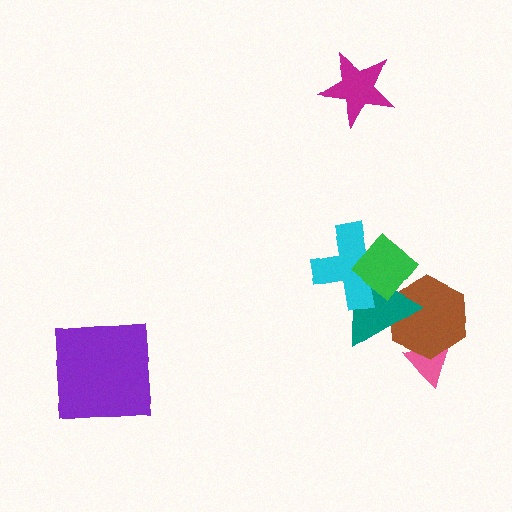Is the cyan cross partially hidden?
Yes, it is partially covered by another shape.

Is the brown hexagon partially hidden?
Yes, it is partially covered by another shape.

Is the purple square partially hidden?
No, no other shape covers it.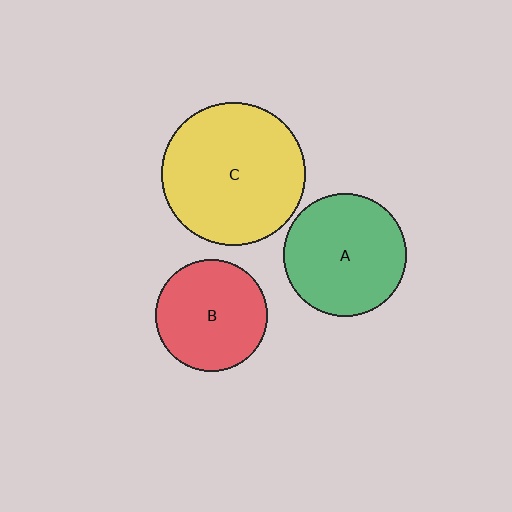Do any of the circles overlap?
No, none of the circles overlap.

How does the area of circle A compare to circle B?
Approximately 1.2 times.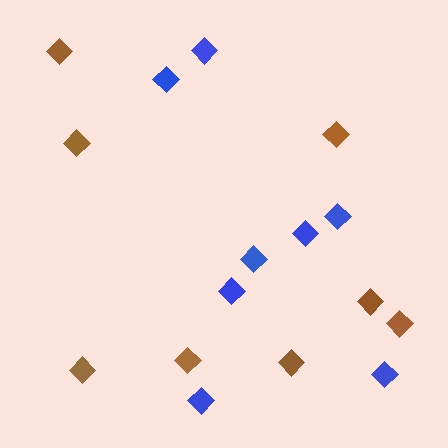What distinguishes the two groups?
There are 2 groups: one group of brown diamonds (8) and one group of blue diamonds (8).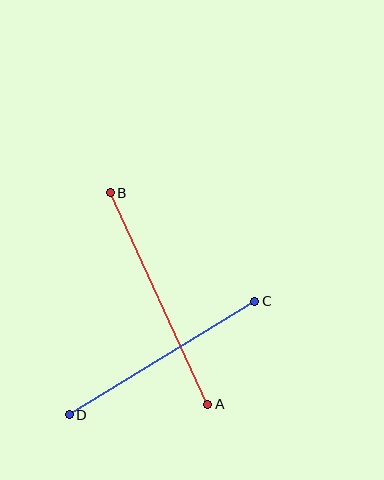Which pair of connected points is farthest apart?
Points A and B are farthest apart.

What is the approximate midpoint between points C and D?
The midpoint is at approximately (162, 358) pixels.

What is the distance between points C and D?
The distance is approximately 217 pixels.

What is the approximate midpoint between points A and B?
The midpoint is at approximately (159, 298) pixels.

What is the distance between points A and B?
The distance is approximately 233 pixels.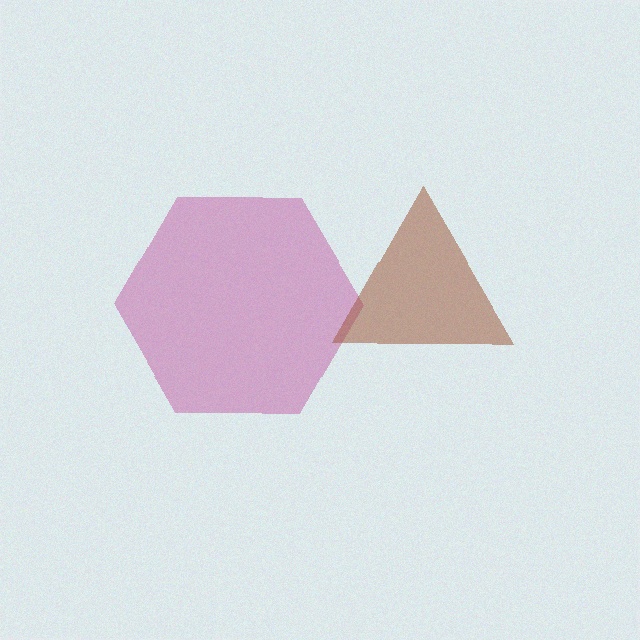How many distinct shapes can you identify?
There are 2 distinct shapes: a magenta hexagon, a brown triangle.